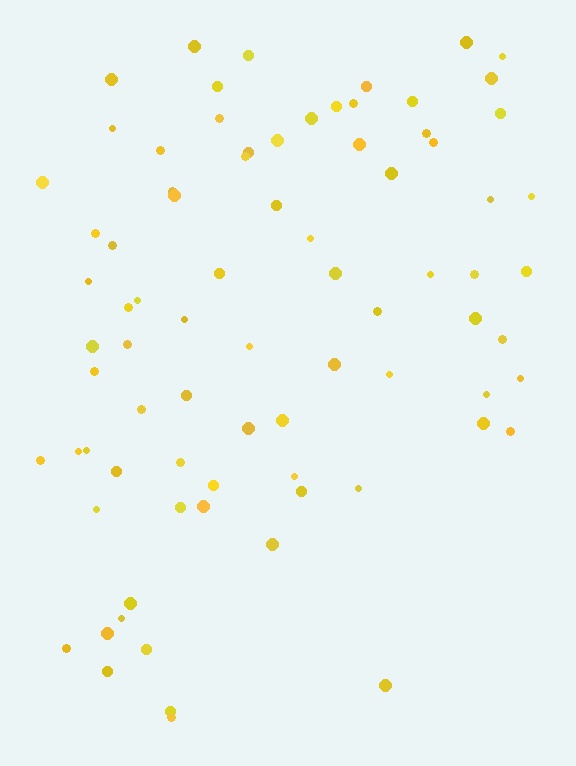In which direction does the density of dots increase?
From bottom to top, with the top side densest.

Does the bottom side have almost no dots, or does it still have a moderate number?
Still a moderate number, just noticeably fewer than the top.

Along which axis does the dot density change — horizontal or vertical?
Vertical.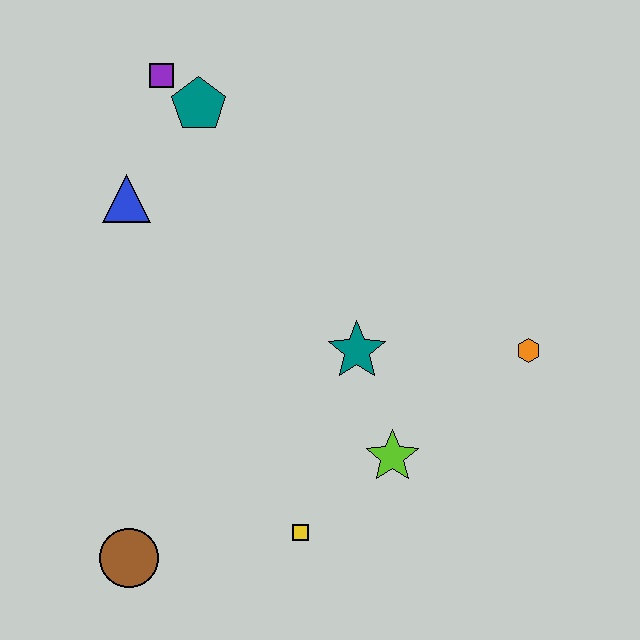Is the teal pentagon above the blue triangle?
Yes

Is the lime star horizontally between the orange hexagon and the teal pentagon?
Yes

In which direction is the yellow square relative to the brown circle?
The yellow square is to the right of the brown circle.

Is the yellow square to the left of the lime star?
Yes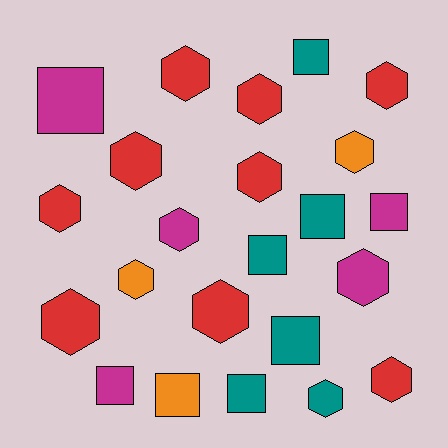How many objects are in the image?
There are 23 objects.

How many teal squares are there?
There are 5 teal squares.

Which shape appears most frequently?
Hexagon, with 14 objects.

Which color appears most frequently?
Red, with 9 objects.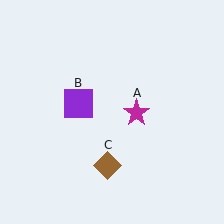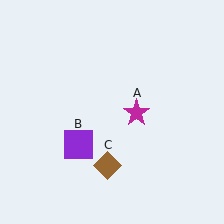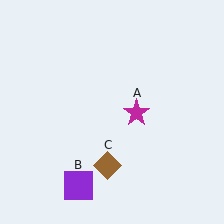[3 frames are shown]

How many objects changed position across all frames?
1 object changed position: purple square (object B).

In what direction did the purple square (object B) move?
The purple square (object B) moved down.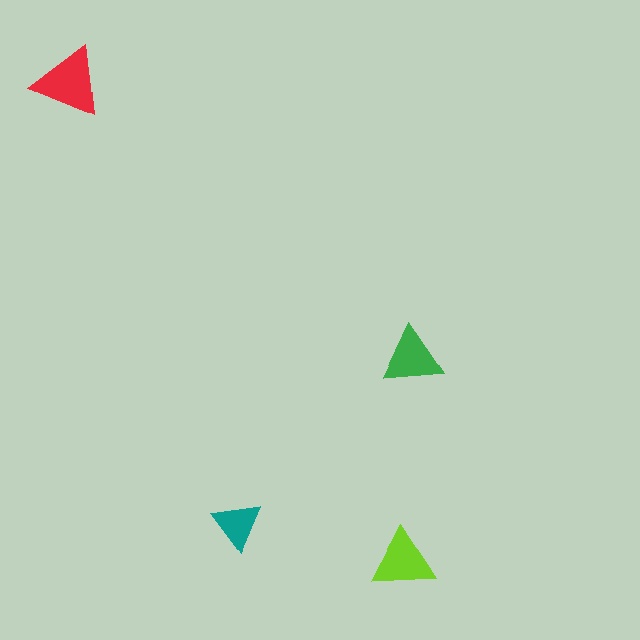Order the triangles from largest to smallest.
the red one, the lime one, the green one, the teal one.